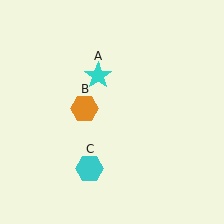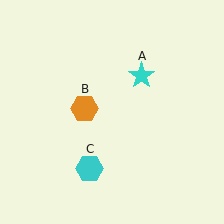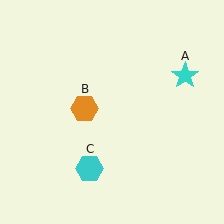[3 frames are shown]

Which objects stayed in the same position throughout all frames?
Orange hexagon (object B) and cyan hexagon (object C) remained stationary.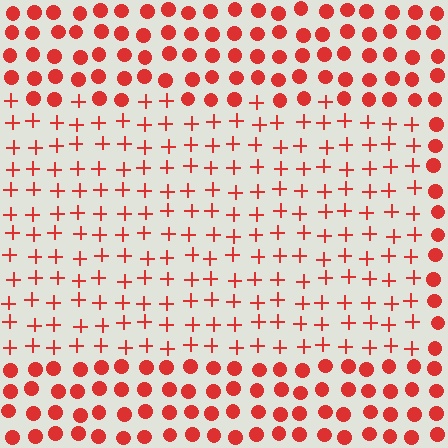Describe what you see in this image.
The image is filled with small red elements arranged in a uniform grid. A rectangle-shaped region contains plus signs, while the surrounding area contains circles. The boundary is defined purely by the change in element shape.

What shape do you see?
I see a rectangle.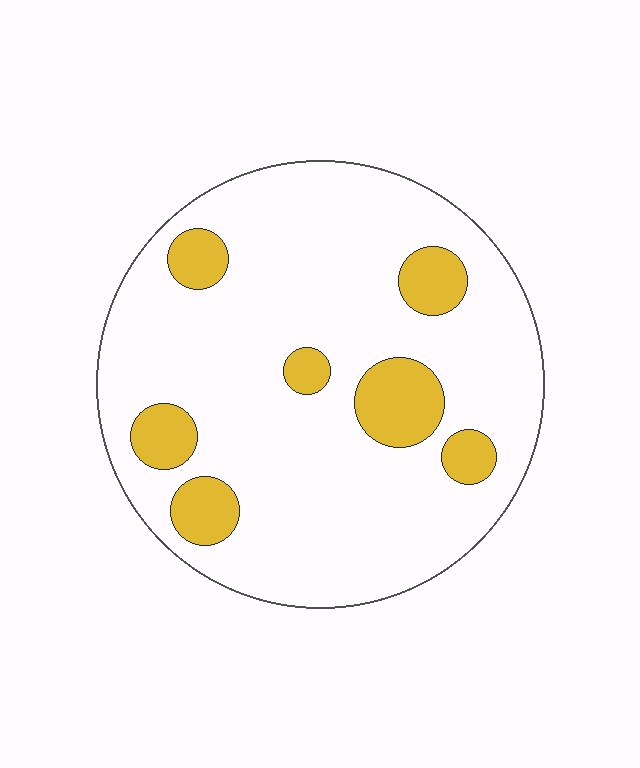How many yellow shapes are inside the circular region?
7.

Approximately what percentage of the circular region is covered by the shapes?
Approximately 15%.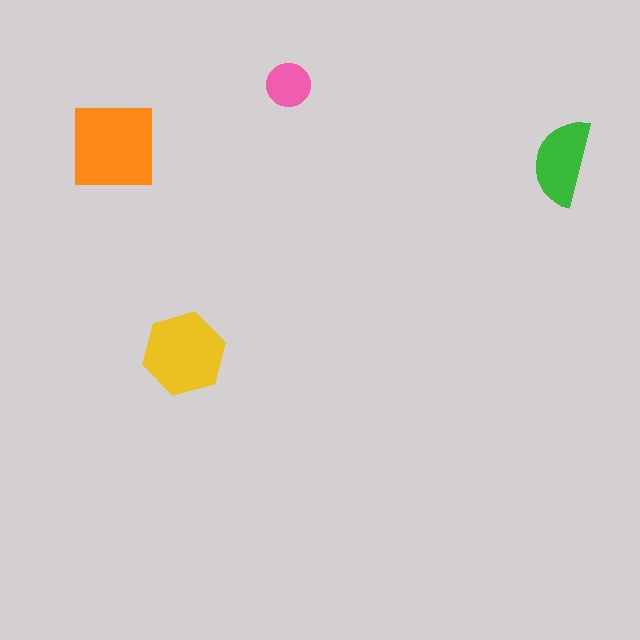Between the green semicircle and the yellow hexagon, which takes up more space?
The yellow hexagon.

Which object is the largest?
The orange square.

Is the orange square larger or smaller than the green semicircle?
Larger.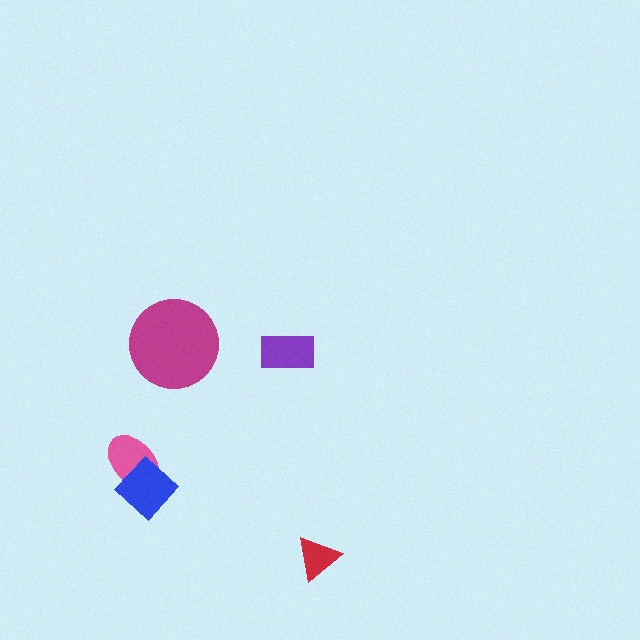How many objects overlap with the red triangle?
0 objects overlap with the red triangle.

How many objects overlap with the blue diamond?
1 object overlaps with the blue diamond.